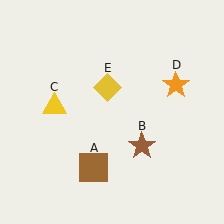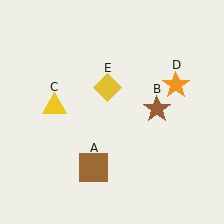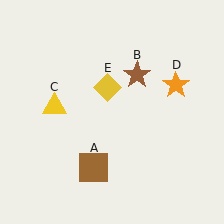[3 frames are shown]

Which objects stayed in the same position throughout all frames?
Brown square (object A) and yellow triangle (object C) and orange star (object D) and yellow diamond (object E) remained stationary.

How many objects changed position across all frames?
1 object changed position: brown star (object B).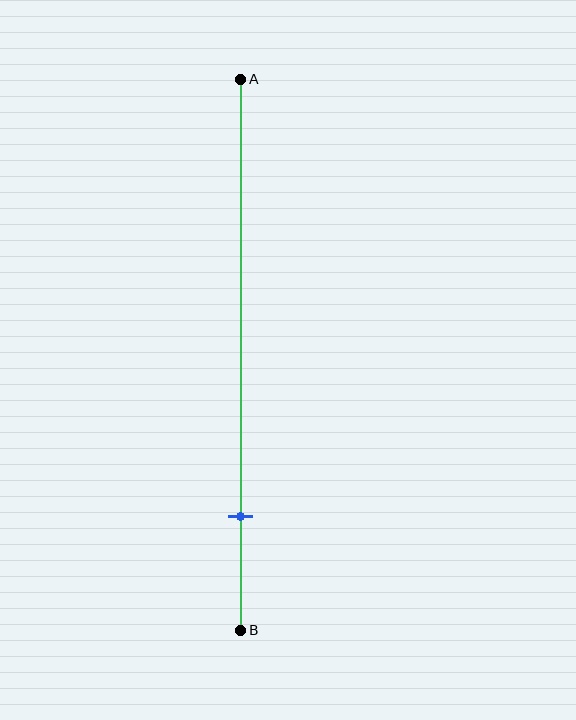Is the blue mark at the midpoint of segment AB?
No, the mark is at about 80% from A, not at the 50% midpoint.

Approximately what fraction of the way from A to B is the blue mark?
The blue mark is approximately 80% of the way from A to B.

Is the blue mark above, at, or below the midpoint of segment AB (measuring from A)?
The blue mark is below the midpoint of segment AB.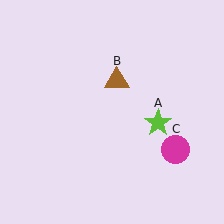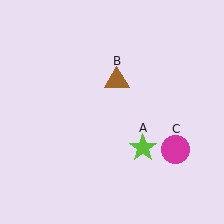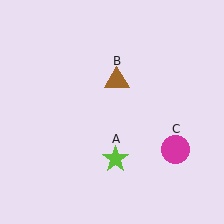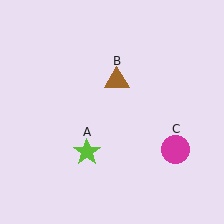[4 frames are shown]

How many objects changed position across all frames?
1 object changed position: lime star (object A).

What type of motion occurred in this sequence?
The lime star (object A) rotated clockwise around the center of the scene.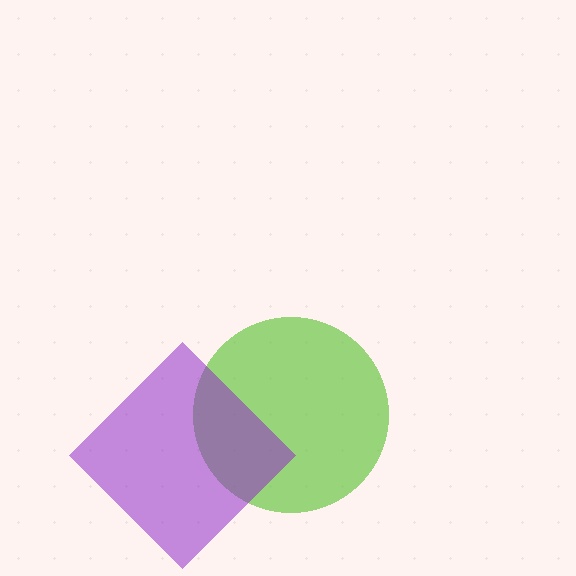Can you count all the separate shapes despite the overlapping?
Yes, there are 2 separate shapes.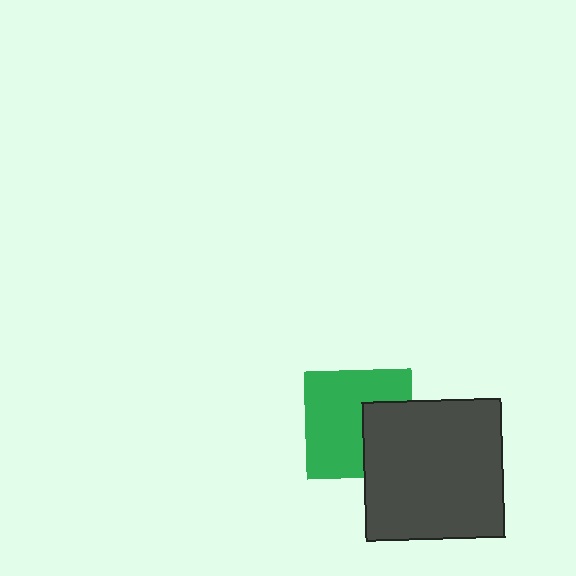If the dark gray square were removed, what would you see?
You would see the complete green square.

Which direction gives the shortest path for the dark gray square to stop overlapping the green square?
Moving right gives the shortest separation.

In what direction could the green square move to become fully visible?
The green square could move left. That would shift it out from behind the dark gray square entirely.